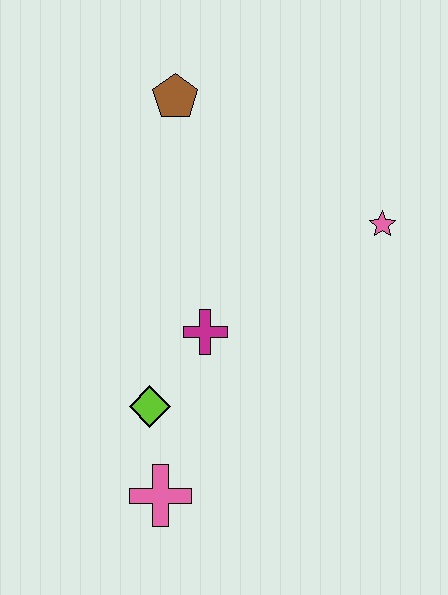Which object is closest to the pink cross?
The lime diamond is closest to the pink cross.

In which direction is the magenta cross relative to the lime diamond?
The magenta cross is above the lime diamond.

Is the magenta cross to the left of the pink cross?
No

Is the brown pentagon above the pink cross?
Yes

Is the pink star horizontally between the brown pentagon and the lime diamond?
No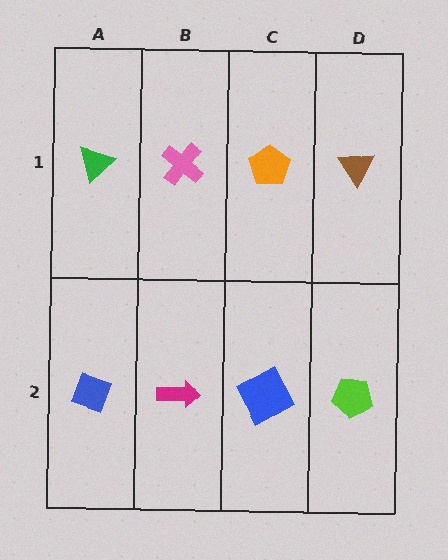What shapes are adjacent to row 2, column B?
A pink cross (row 1, column B), a blue diamond (row 2, column A), a blue square (row 2, column C).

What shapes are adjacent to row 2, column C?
An orange pentagon (row 1, column C), a magenta arrow (row 2, column B), a lime pentagon (row 2, column D).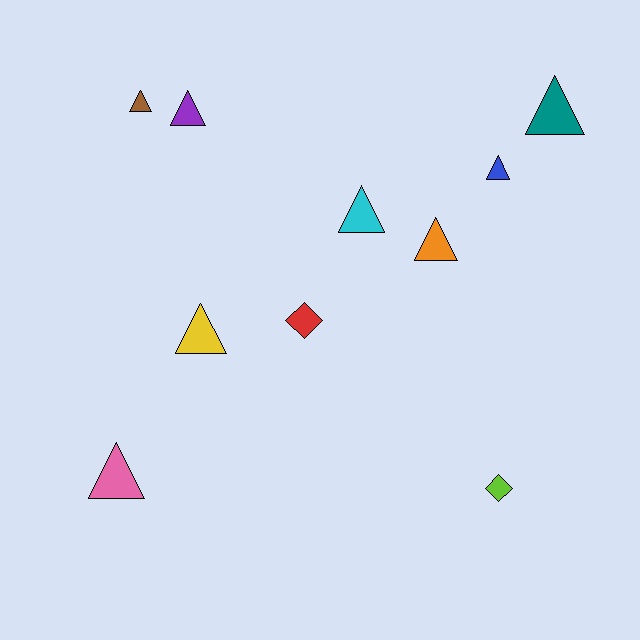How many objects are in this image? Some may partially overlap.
There are 10 objects.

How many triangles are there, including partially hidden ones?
There are 8 triangles.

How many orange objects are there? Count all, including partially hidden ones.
There is 1 orange object.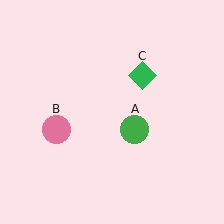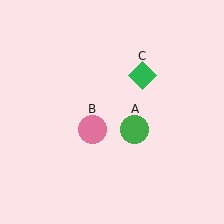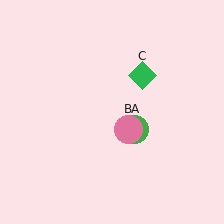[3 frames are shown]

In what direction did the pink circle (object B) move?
The pink circle (object B) moved right.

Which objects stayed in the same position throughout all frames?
Green circle (object A) and green diamond (object C) remained stationary.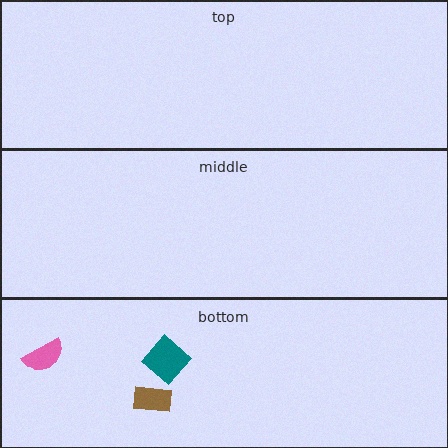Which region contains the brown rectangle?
The bottom region.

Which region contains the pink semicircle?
The bottom region.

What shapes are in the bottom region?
The brown rectangle, the teal diamond, the pink semicircle.